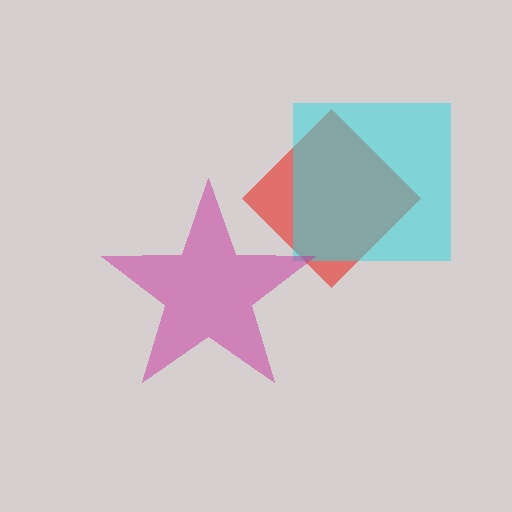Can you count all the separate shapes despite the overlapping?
Yes, there are 3 separate shapes.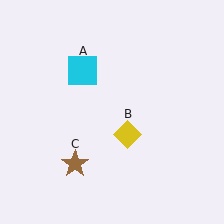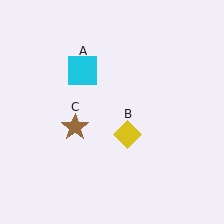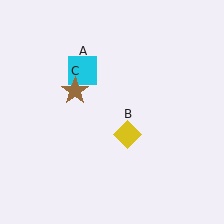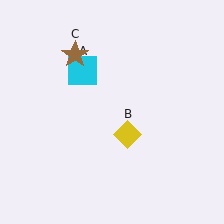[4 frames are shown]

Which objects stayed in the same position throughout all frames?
Cyan square (object A) and yellow diamond (object B) remained stationary.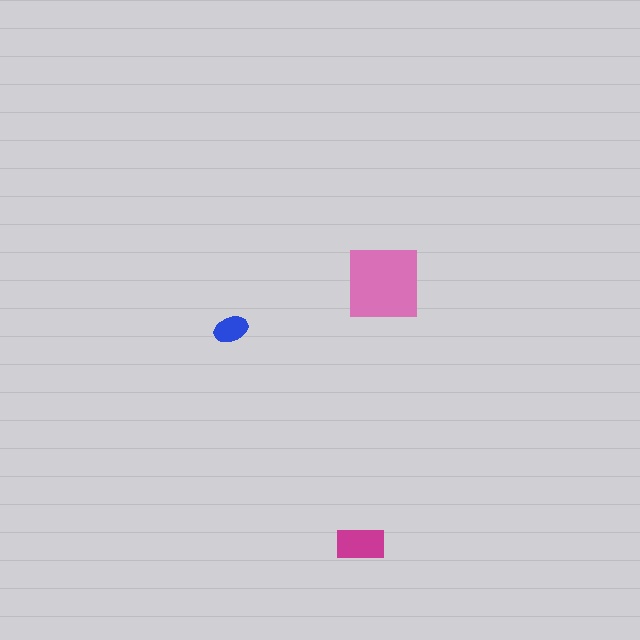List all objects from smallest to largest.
The blue ellipse, the magenta rectangle, the pink square.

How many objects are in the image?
There are 3 objects in the image.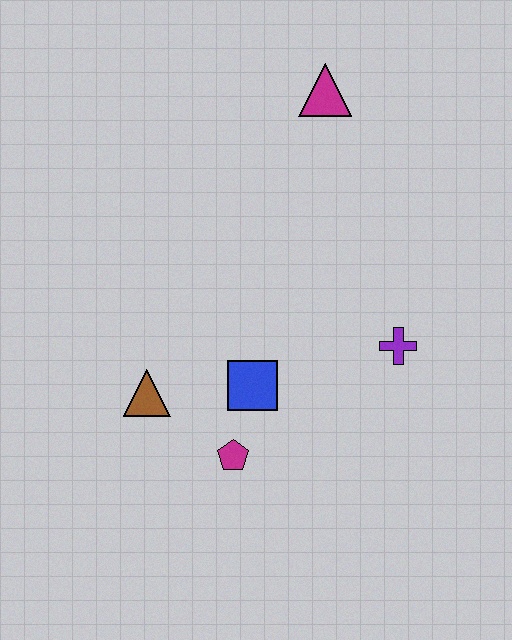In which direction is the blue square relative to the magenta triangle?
The blue square is below the magenta triangle.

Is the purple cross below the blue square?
No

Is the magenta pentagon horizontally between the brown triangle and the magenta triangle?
Yes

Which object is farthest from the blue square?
The magenta triangle is farthest from the blue square.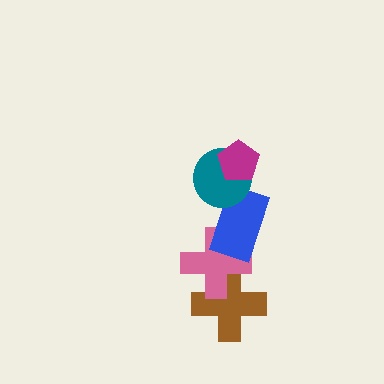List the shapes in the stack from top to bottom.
From top to bottom: the magenta pentagon, the teal circle, the blue rectangle, the pink cross, the brown cross.